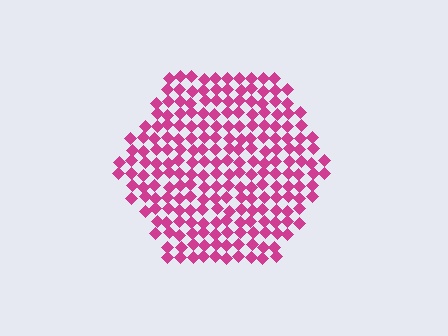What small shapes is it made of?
It is made of small diamonds.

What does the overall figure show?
The overall figure shows a hexagon.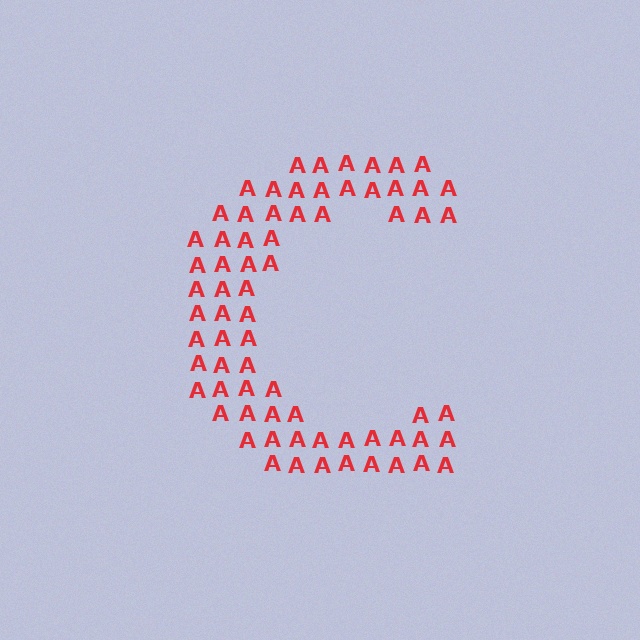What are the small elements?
The small elements are letter A's.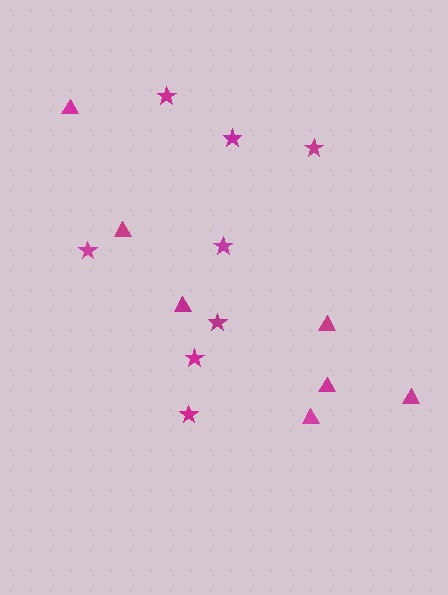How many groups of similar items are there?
There are 2 groups: one group of stars (8) and one group of triangles (7).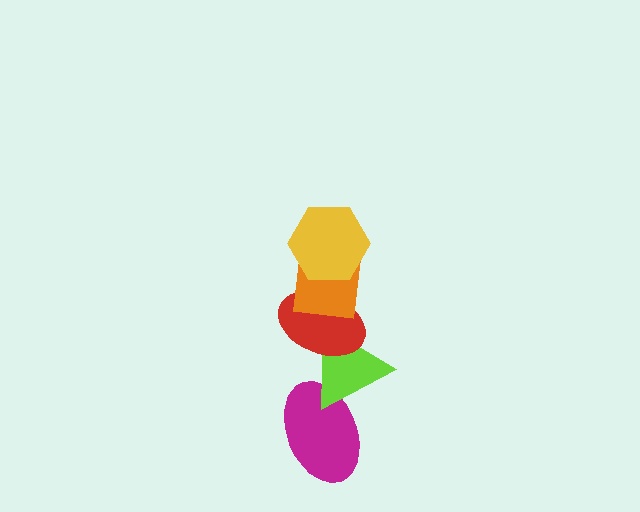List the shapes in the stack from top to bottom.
From top to bottom: the yellow hexagon, the orange square, the red ellipse, the lime triangle, the magenta ellipse.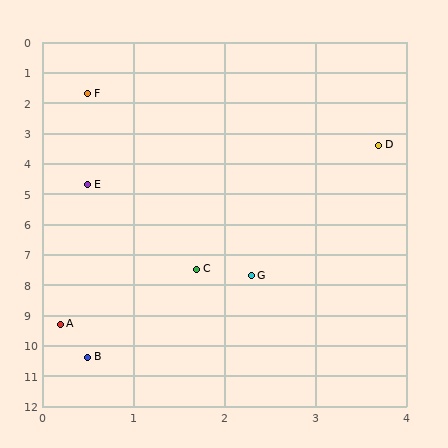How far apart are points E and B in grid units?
Points E and B are about 5.7 grid units apart.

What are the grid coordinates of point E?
Point E is at approximately (0.5, 4.7).